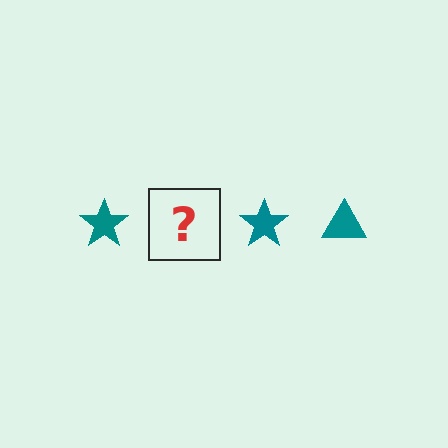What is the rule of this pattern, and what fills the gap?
The rule is that the pattern cycles through star, triangle shapes in teal. The gap should be filled with a teal triangle.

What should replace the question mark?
The question mark should be replaced with a teal triangle.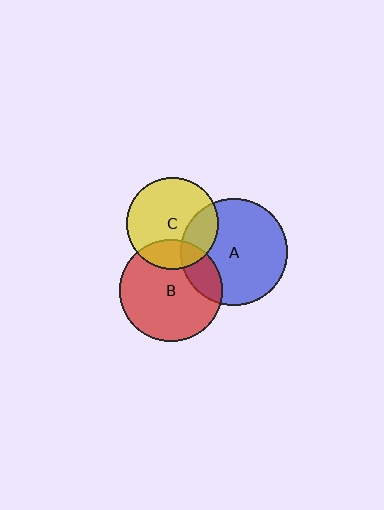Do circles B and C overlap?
Yes.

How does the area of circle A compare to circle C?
Approximately 1.4 times.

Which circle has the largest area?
Circle A (blue).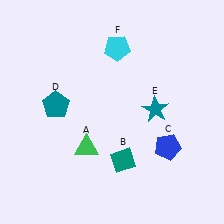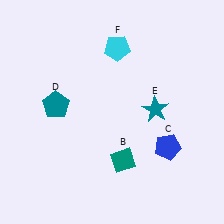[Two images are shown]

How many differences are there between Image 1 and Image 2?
There is 1 difference between the two images.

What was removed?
The green triangle (A) was removed in Image 2.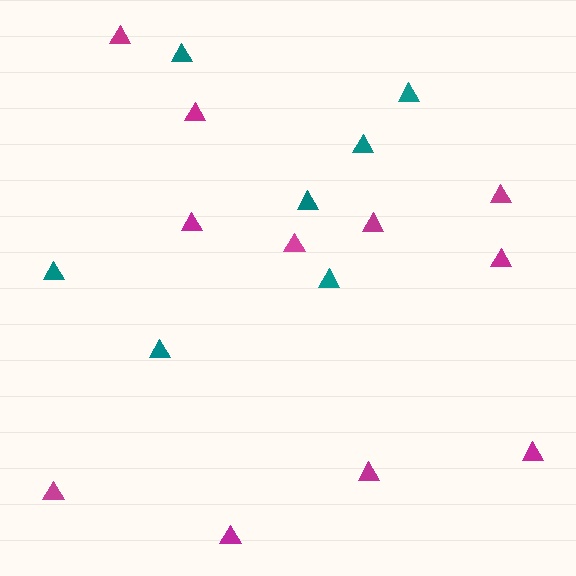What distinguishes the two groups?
There are 2 groups: one group of teal triangles (7) and one group of magenta triangles (11).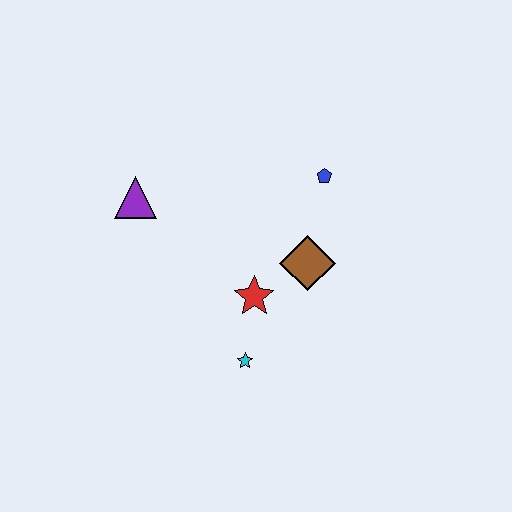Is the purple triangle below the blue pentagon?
Yes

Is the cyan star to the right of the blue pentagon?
No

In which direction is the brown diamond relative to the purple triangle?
The brown diamond is to the right of the purple triangle.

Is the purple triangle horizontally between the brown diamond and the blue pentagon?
No